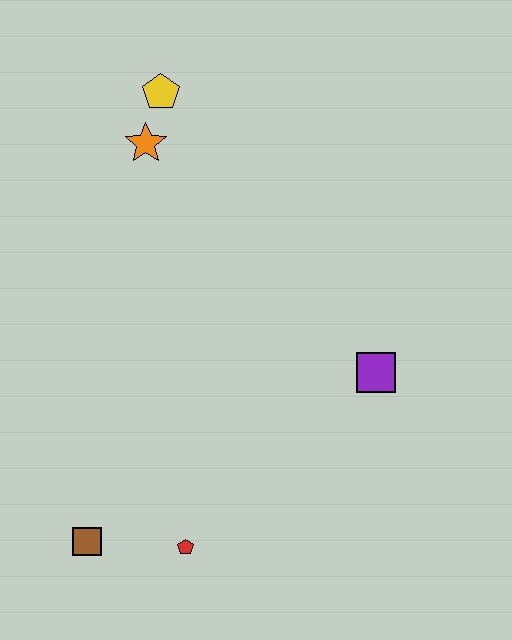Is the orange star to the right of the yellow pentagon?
No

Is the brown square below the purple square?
Yes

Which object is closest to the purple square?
The red pentagon is closest to the purple square.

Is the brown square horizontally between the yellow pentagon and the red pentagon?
No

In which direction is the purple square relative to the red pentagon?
The purple square is to the right of the red pentagon.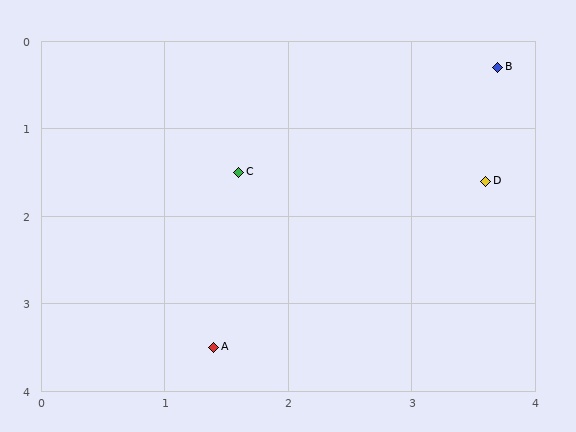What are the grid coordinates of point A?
Point A is at approximately (1.4, 3.5).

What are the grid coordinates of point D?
Point D is at approximately (3.6, 1.6).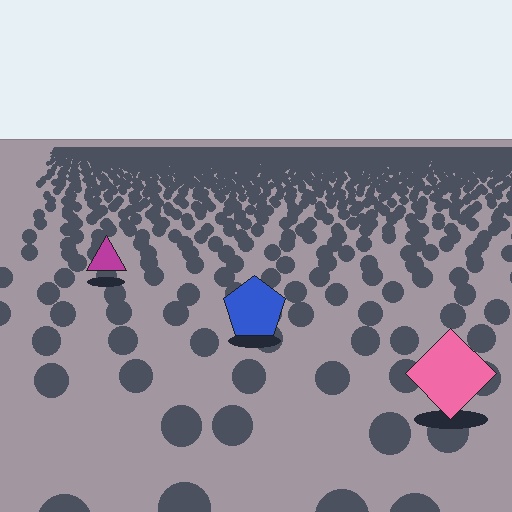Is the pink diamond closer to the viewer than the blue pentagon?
Yes. The pink diamond is closer — you can tell from the texture gradient: the ground texture is coarser near it.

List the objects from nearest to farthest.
From nearest to farthest: the pink diamond, the blue pentagon, the magenta triangle.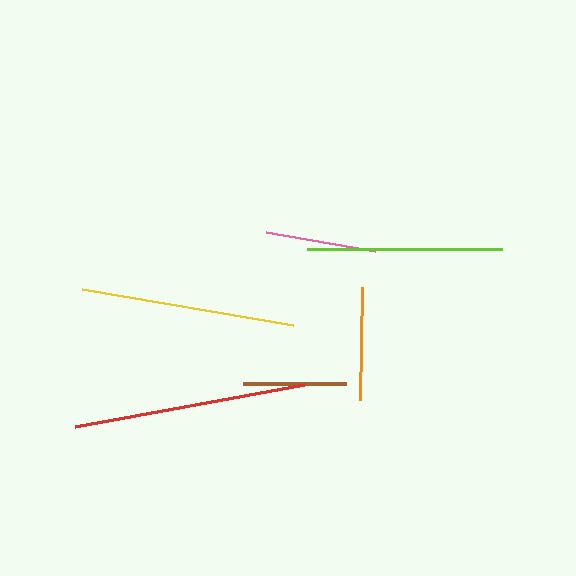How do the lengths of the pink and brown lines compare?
The pink and brown lines are approximately the same length.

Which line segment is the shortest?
The brown line is the shortest at approximately 103 pixels.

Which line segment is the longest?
The red line is the longest at approximately 233 pixels.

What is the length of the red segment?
The red segment is approximately 233 pixels long.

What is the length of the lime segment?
The lime segment is approximately 195 pixels long.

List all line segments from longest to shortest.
From longest to shortest: red, yellow, lime, orange, pink, brown.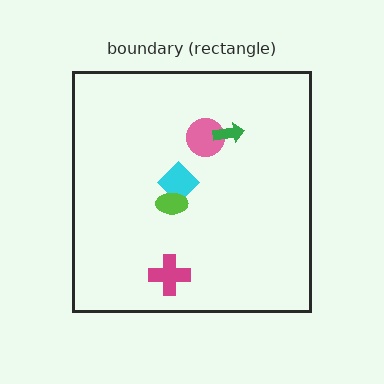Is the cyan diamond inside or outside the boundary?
Inside.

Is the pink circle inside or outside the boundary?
Inside.